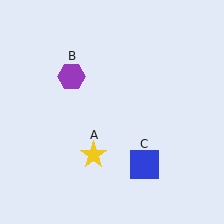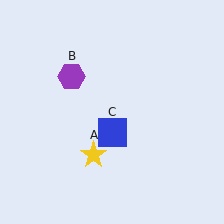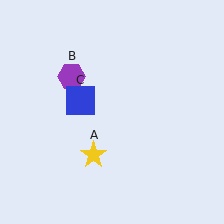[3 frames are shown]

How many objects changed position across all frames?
1 object changed position: blue square (object C).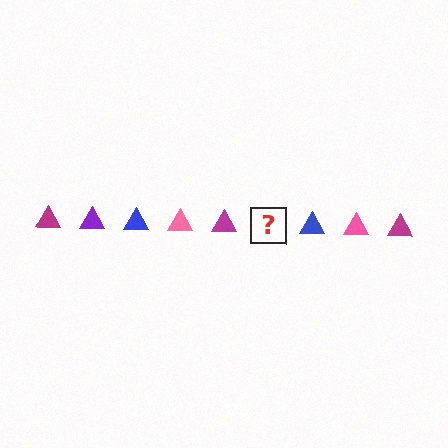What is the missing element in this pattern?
The missing element is a purple triangle.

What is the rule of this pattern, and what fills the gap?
The rule is that the pattern cycles through magenta, purple, blue, pink triangles. The gap should be filled with a purple triangle.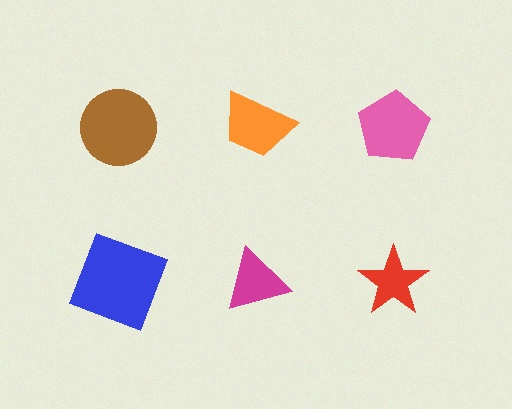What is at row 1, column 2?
An orange trapezoid.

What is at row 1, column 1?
A brown circle.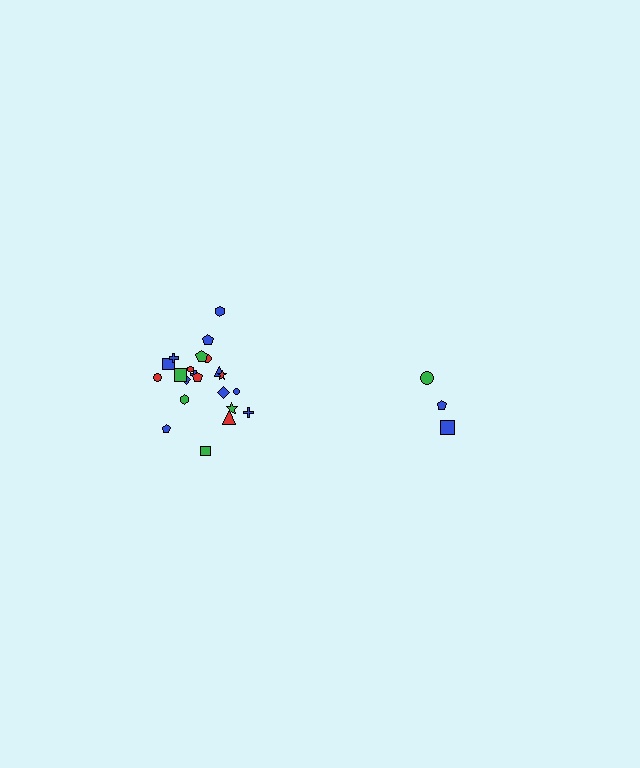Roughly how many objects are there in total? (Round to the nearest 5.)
Roughly 25 objects in total.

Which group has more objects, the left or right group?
The left group.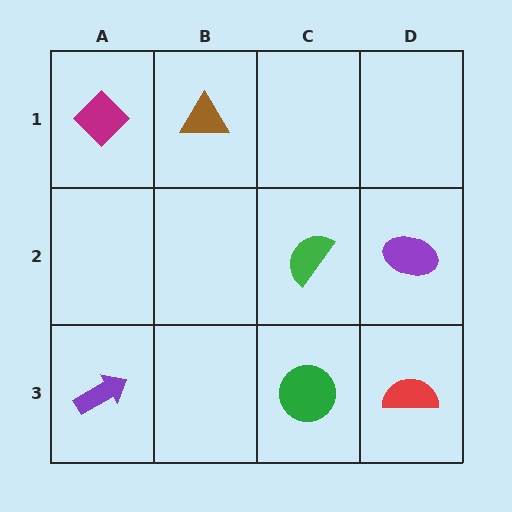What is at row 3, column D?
A red semicircle.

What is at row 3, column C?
A green circle.